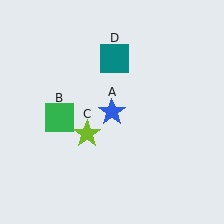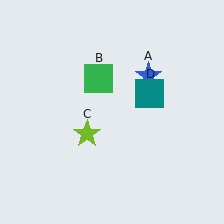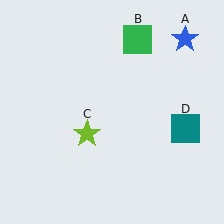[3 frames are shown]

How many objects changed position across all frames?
3 objects changed position: blue star (object A), green square (object B), teal square (object D).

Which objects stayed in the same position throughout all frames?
Lime star (object C) remained stationary.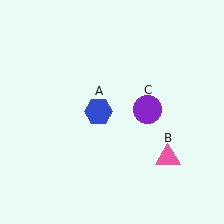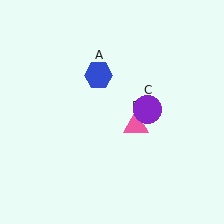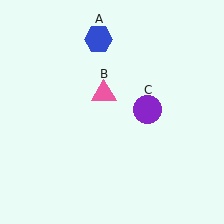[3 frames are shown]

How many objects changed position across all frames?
2 objects changed position: blue hexagon (object A), pink triangle (object B).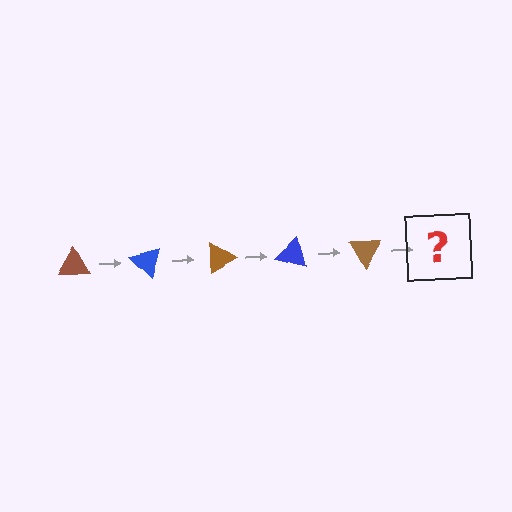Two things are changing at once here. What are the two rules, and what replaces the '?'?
The two rules are that it rotates 45 degrees each step and the color cycles through brown and blue. The '?' should be a blue triangle, rotated 225 degrees from the start.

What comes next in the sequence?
The next element should be a blue triangle, rotated 225 degrees from the start.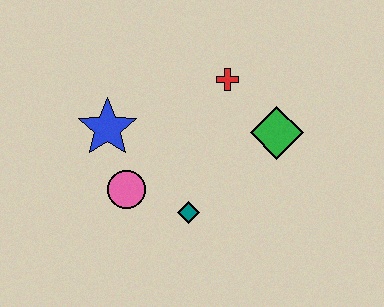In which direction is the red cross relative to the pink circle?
The red cross is above the pink circle.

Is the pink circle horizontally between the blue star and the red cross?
Yes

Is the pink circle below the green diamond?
Yes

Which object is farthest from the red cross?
The pink circle is farthest from the red cross.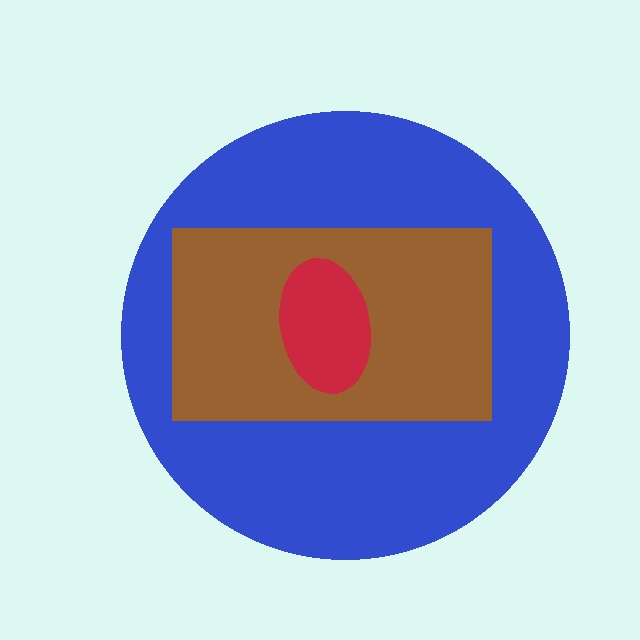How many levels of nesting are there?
3.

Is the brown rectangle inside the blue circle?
Yes.